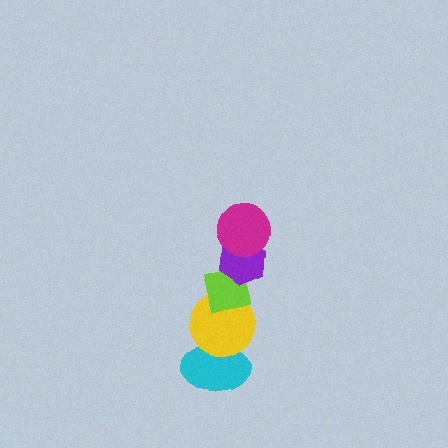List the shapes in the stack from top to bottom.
From top to bottom: the magenta circle, the purple hexagon, the lime square, the yellow circle, the cyan ellipse.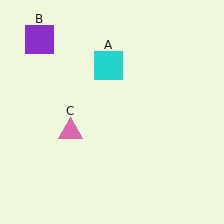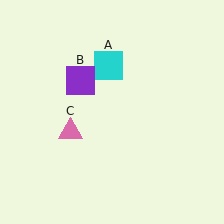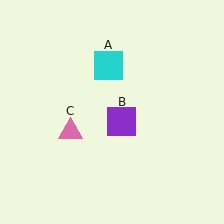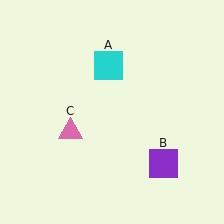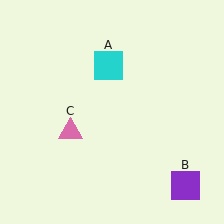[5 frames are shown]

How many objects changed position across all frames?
1 object changed position: purple square (object B).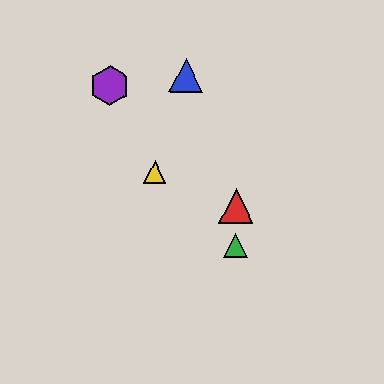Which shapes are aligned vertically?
The red triangle, the green triangle are aligned vertically.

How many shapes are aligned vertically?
2 shapes (the red triangle, the green triangle) are aligned vertically.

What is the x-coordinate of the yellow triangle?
The yellow triangle is at x≈155.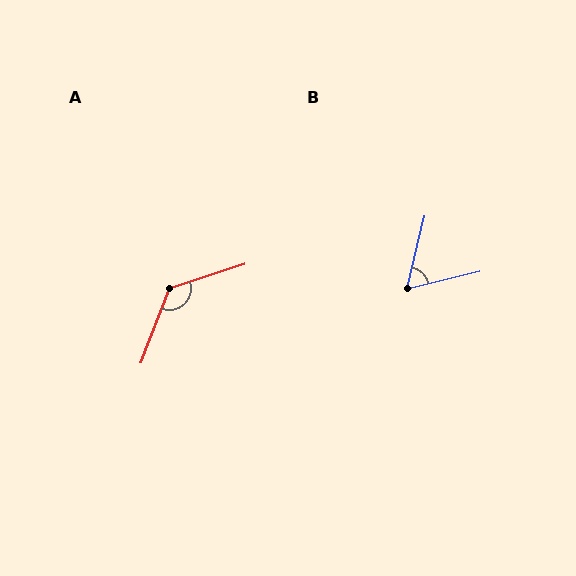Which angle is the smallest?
B, at approximately 63 degrees.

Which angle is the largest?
A, at approximately 129 degrees.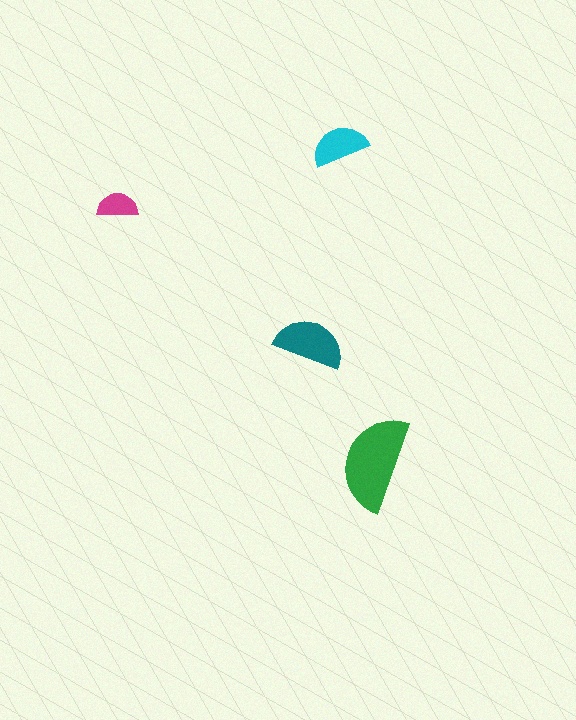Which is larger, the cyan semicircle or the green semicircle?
The green one.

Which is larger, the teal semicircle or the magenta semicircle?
The teal one.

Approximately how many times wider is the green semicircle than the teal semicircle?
About 1.5 times wider.